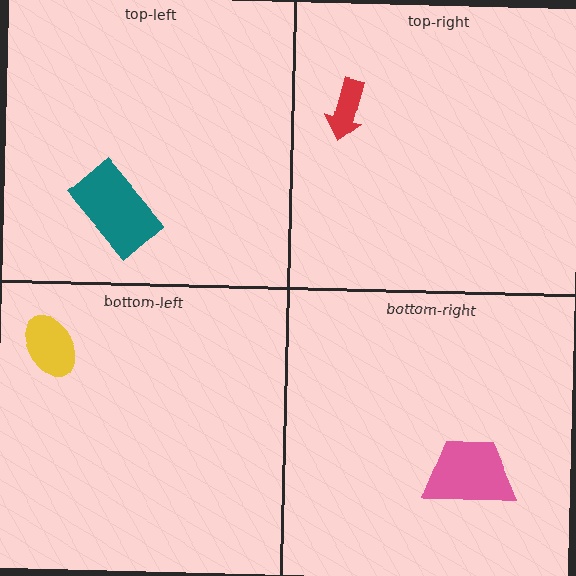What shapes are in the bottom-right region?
The pink trapezoid.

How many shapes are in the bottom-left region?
1.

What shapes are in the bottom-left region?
The yellow ellipse.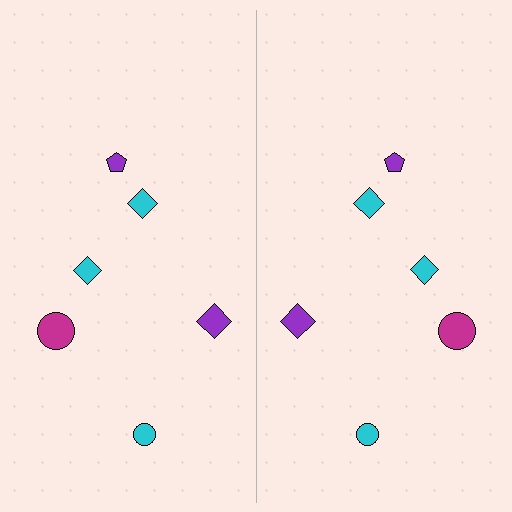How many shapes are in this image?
There are 12 shapes in this image.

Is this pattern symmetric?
Yes, this pattern has bilateral (reflection) symmetry.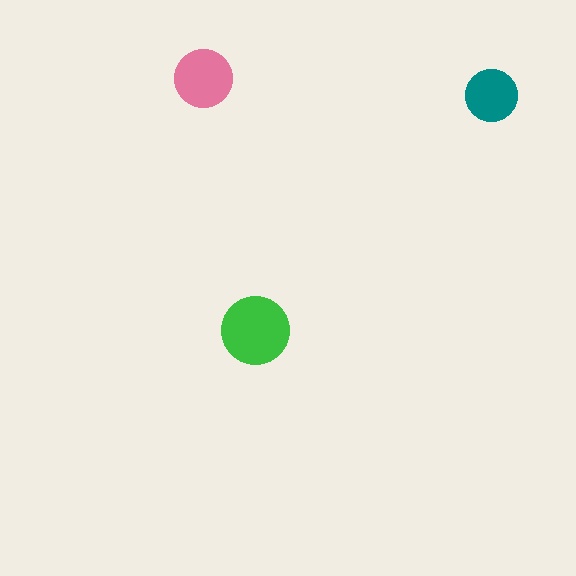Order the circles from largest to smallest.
the green one, the pink one, the teal one.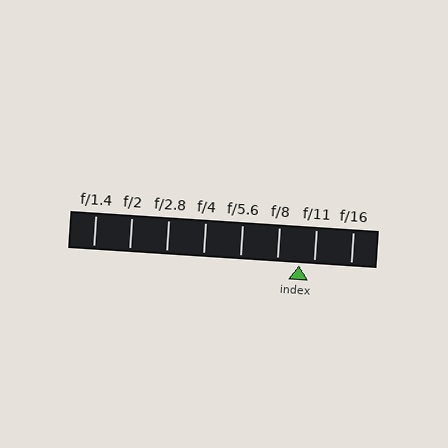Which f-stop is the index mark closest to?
The index mark is closest to f/11.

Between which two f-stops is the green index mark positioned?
The index mark is between f/8 and f/11.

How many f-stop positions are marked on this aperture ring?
There are 8 f-stop positions marked.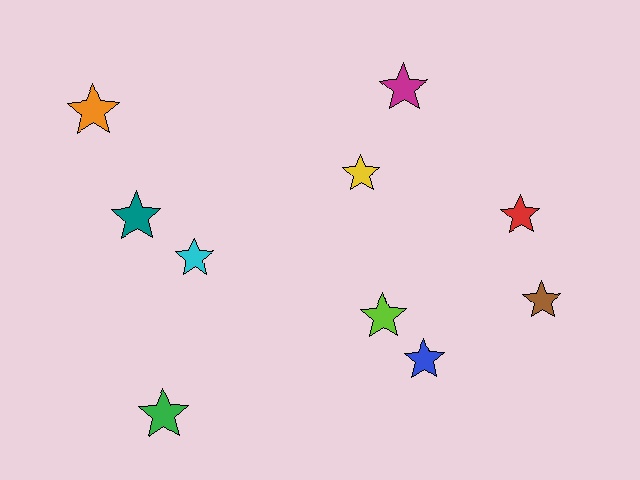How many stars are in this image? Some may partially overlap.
There are 10 stars.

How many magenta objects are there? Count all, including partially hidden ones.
There is 1 magenta object.